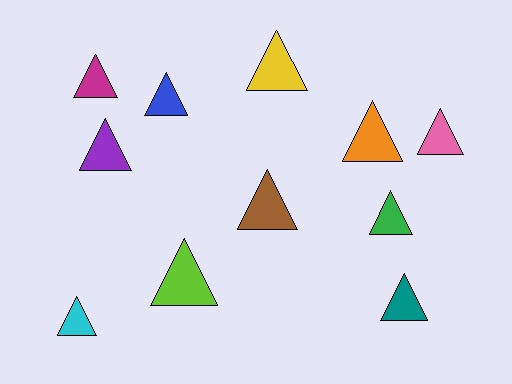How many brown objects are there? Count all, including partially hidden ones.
There is 1 brown object.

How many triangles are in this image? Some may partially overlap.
There are 11 triangles.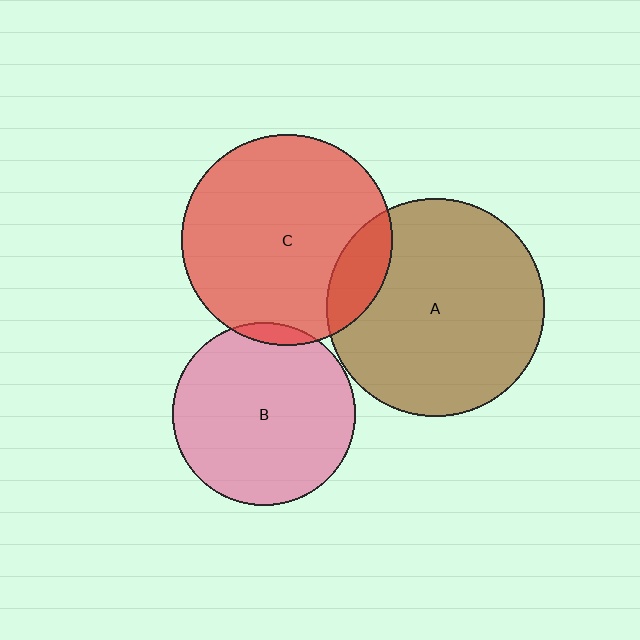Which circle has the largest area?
Circle A (brown).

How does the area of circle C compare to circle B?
Approximately 1.3 times.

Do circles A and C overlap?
Yes.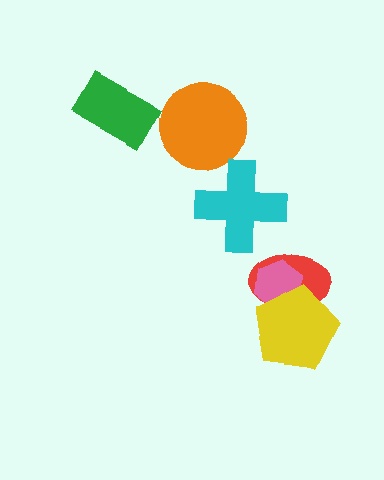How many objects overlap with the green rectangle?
0 objects overlap with the green rectangle.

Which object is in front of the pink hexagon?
The yellow pentagon is in front of the pink hexagon.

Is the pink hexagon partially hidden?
Yes, it is partially covered by another shape.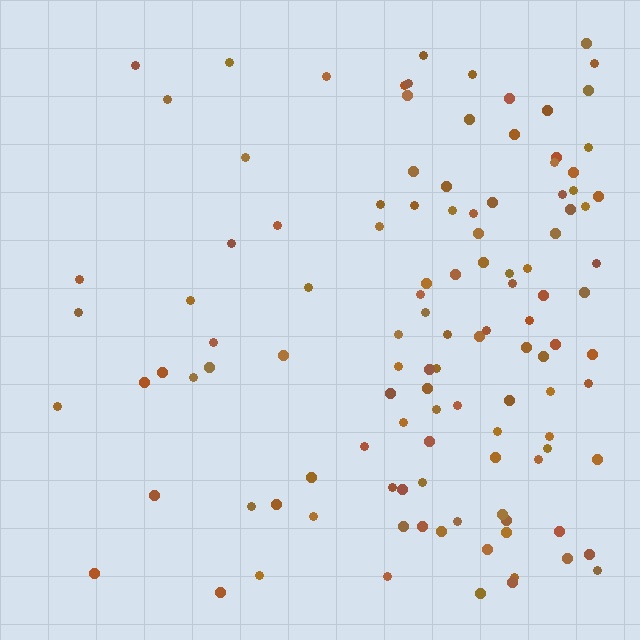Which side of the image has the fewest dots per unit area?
The left.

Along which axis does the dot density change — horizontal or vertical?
Horizontal.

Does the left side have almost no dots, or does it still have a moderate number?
Still a moderate number, just noticeably fewer than the right.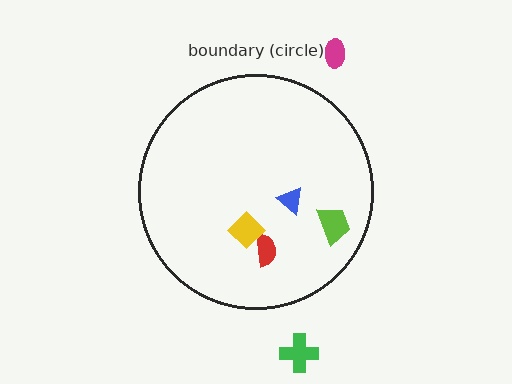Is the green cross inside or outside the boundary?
Outside.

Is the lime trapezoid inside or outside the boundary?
Inside.